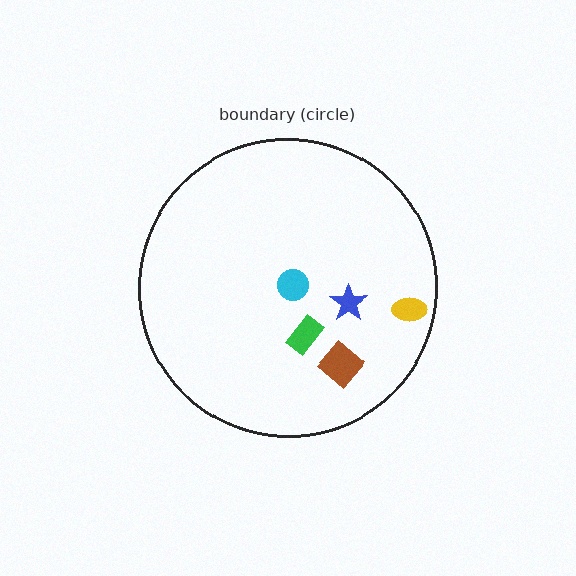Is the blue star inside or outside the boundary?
Inside.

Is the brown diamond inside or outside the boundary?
Inside.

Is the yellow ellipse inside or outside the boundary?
Inside.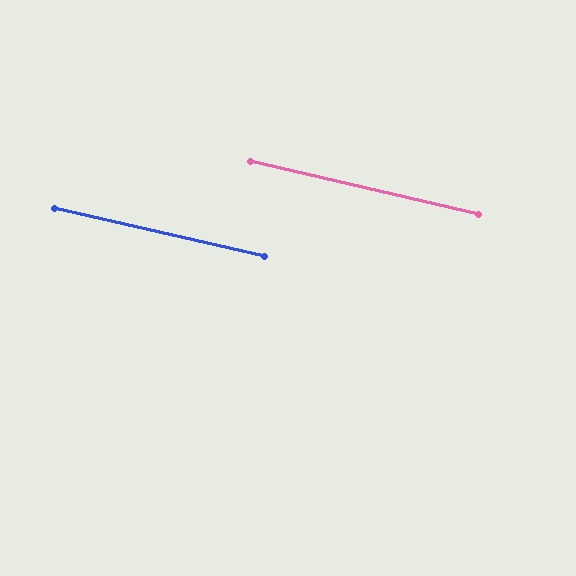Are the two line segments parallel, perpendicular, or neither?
Parallel — their directions differ by only 0.3°.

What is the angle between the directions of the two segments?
Approximately 0 degrees.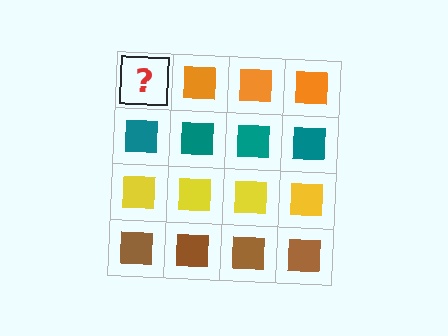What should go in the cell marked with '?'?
The missing cell should contain an orange square.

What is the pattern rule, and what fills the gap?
The rule is that each row has a consistent color. The gap should be filled with an orange square.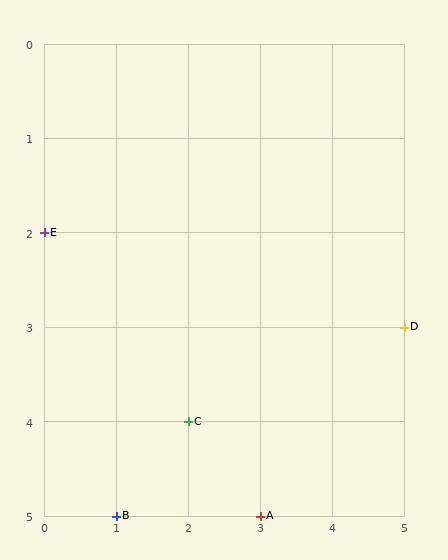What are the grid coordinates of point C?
Point C is at grid coordinates (2, 4).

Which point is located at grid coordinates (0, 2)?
Point E is at (0, 2).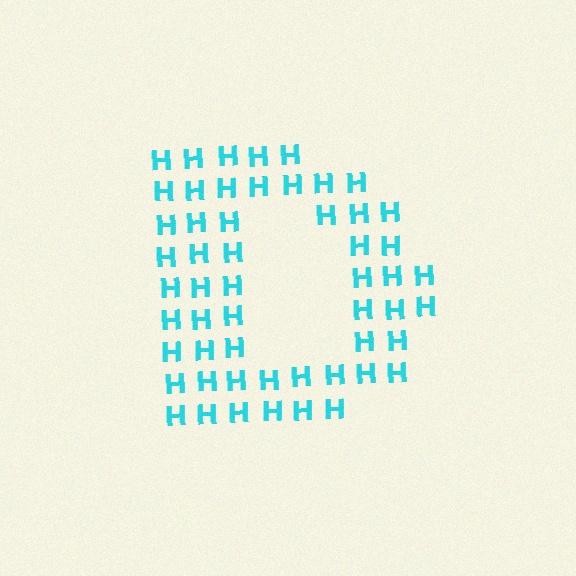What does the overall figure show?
The overall figure shows the letter D.